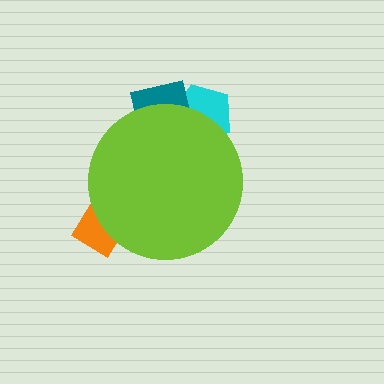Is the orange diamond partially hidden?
Yes, the orange diamond is partially hidden behind the lime circle.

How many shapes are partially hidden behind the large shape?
3 shapes are partially hidden.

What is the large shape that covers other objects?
A lime circle.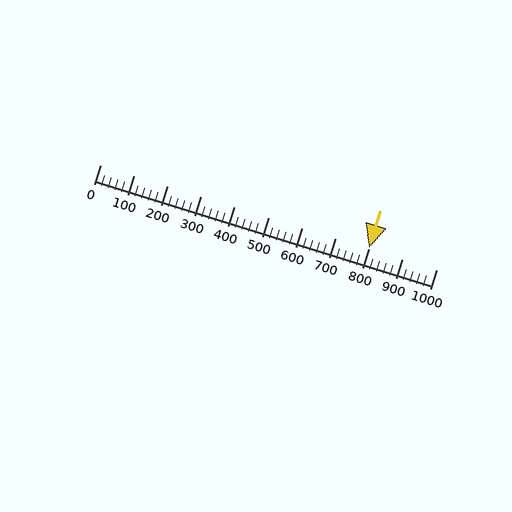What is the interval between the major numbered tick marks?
The major tick marks are spaced 100 units apart.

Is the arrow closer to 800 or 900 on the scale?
The arrow is closer to 800.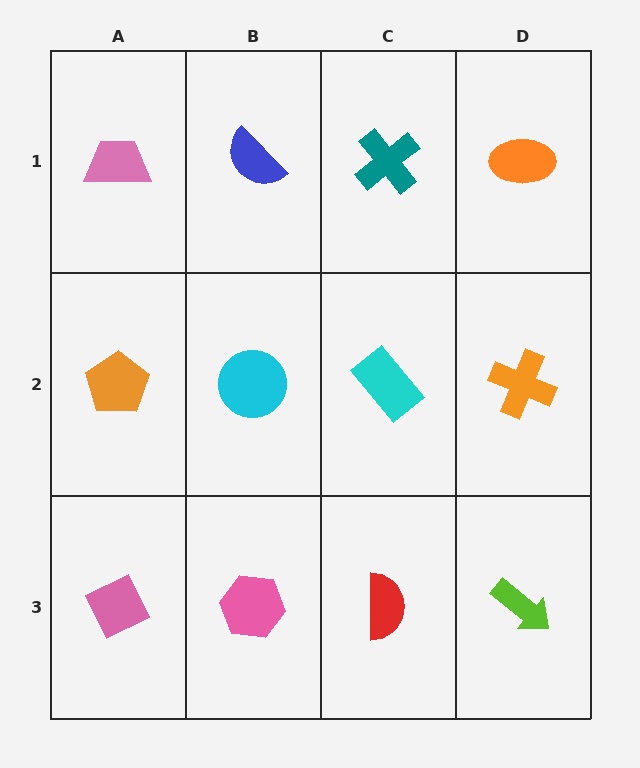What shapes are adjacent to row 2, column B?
A blue semicircle (row 1, column B), a pink hexagon (row 3, column B), an orange pentagon (row 2, column A), a cyan rectangle (row 2, column C).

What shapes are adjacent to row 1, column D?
An orange cross (row 2, column D), a teal cross (row 1, column C).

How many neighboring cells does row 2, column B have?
4.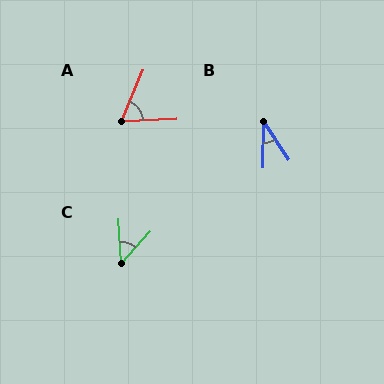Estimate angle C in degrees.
Approximately 46 degrees.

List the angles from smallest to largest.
B (33°), C (46°), A (65°).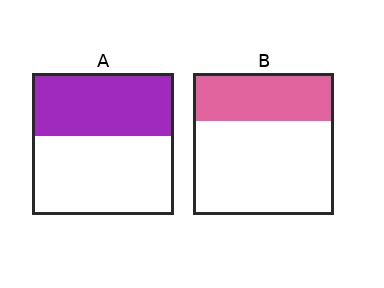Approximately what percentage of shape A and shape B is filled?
A is approximately 45% and B is approximately 35%.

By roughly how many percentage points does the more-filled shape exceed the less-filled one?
By roughly 10 percentage points (A over B).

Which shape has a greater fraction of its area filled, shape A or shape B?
Shape A.